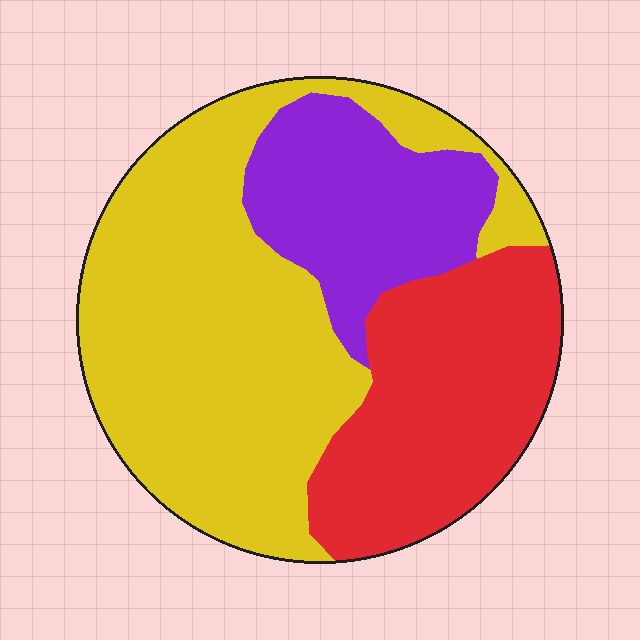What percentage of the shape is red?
Red takes up between a sixth and a third of the shape.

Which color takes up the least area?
Purple, at roughly 20%.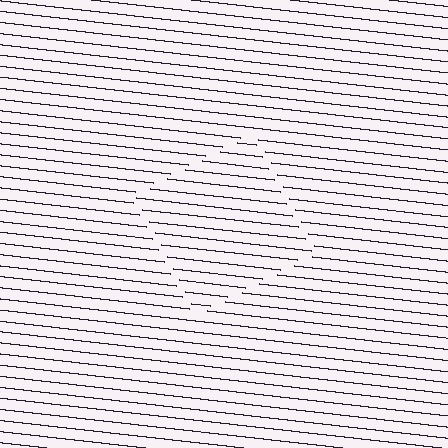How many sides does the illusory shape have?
4 sides — the line-ends trace a square.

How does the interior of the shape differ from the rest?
The interior of the shape contains the same grating, shifted by half a period — the contour is defined by the phase discontinuity where line-ends from the inner and outer gratings abut.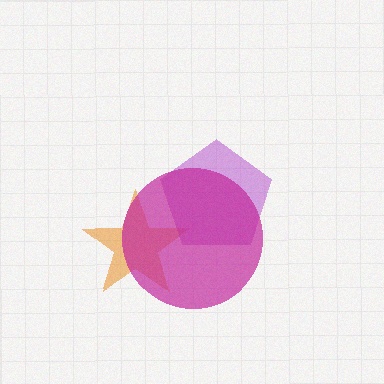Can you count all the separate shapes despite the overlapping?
Yes, there are 3 separate shapes.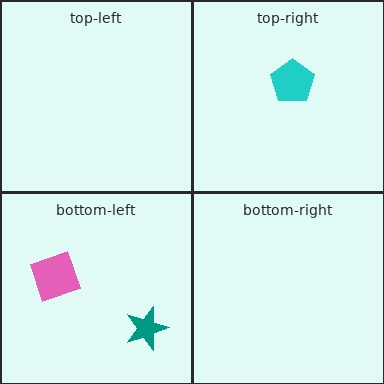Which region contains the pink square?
The bottom-left region.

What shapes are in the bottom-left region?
The pink square, the teal star.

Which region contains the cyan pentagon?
The top-right region.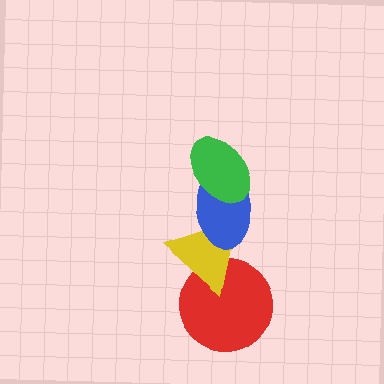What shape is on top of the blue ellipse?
The green ellipse is on top of the blue ellipse.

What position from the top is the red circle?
The red circle is 4th from the top.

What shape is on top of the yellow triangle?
The blue ellipse is on top of the yellow triangle.